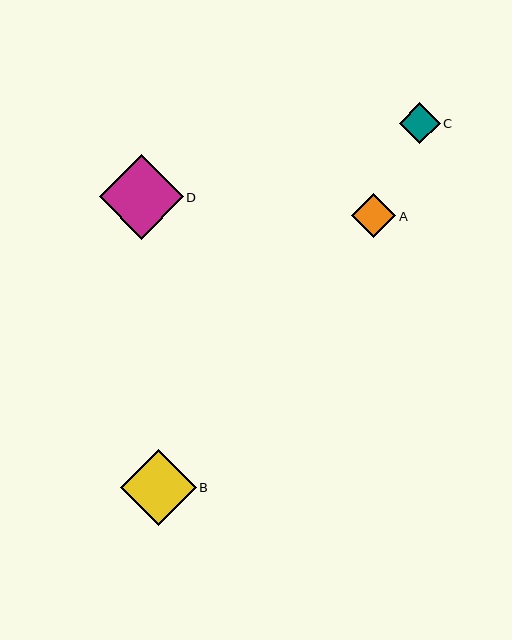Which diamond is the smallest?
Diamond C is the smallest with a size of approximately 41 pixels.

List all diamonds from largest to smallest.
From largest to smallest: D, B, A, C.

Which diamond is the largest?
Diamond D is the largest with a size of approximately 84 pixels.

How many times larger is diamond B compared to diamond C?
Diamond B is approximately 1.9 times the size of diamond C.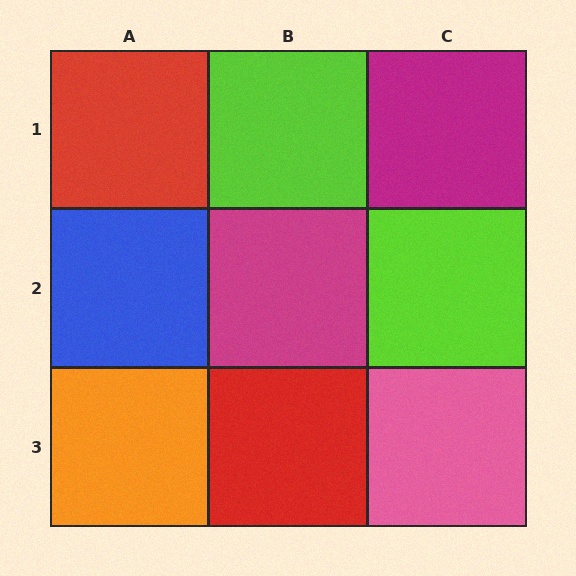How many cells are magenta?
2 cells are magenta.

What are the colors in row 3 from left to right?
Orange, red, pink.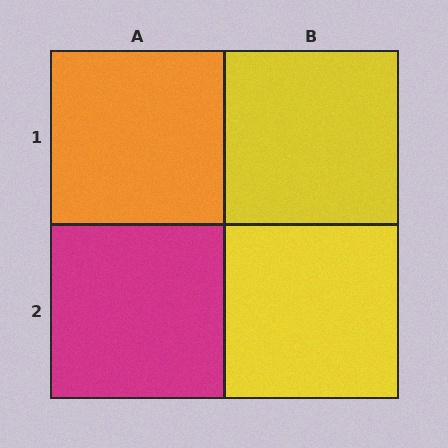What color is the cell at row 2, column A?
Magenta.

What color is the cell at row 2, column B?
Yellow.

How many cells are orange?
1 cell is orange.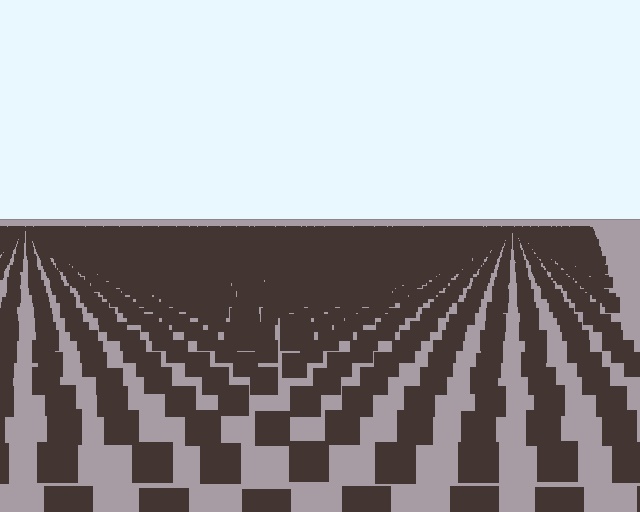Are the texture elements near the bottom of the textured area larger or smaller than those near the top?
Larger. Near the bottom, elements are closer to the viewer and appear at a bigger on-screen size.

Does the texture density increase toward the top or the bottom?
Density increases toward the top.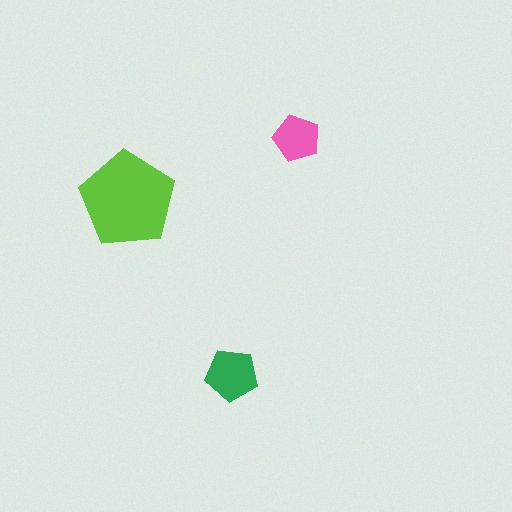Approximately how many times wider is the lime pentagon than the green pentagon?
About 2 times wider.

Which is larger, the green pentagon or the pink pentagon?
The green one.